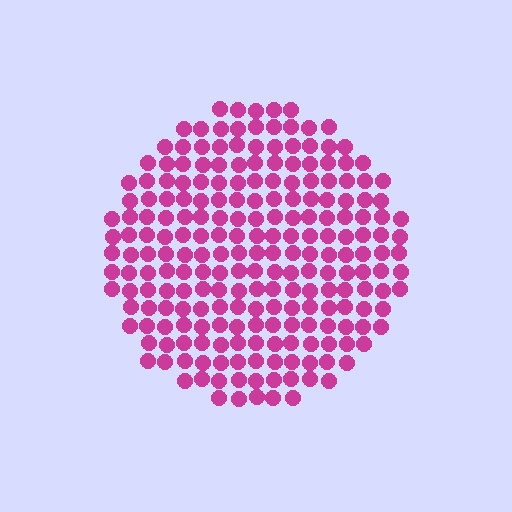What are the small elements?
The small elements are circles.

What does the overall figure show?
The overall figure shows a circle.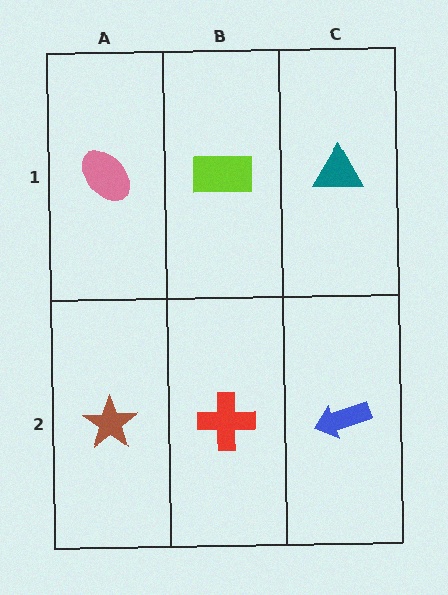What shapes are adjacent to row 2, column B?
A lime rectangle (row 1, column B), a brown star (row 2, column A), a blue arrow (row 2, column C).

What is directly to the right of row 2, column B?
A blue arrow.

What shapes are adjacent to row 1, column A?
A brown star (row 2, column A), a lime rectangle (row 1, column B).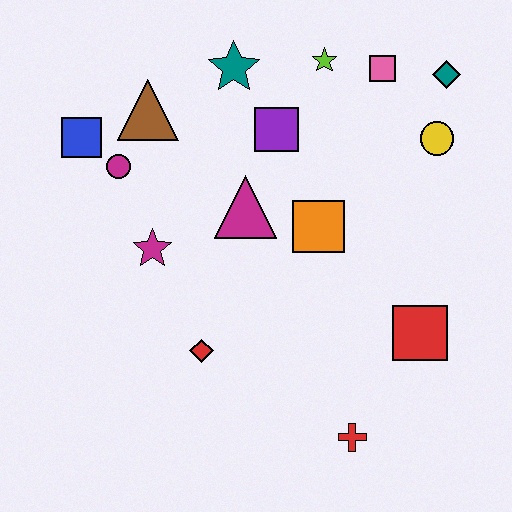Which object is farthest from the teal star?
The red cross is farthest from the teal star.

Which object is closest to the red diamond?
The magenta star is closest to the red diamond.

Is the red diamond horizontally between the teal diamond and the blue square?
Yes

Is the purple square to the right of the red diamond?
Yes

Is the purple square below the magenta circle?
No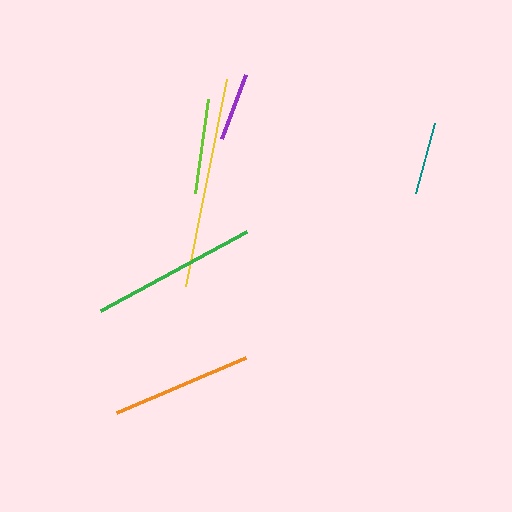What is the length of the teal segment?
The teal segment is approximately 73 pixels long.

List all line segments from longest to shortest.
From longest to shortest: yellow, green, orange, lime, teal, purple.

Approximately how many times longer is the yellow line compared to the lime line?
The yellow line is approximately 2.2 times the length of the lime line.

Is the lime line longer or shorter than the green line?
The green line is longer than the lime line.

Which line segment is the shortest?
The purple line is the shortest at approximately 69 pixels.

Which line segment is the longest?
The yellow line is the longest at approximately 212 pixels.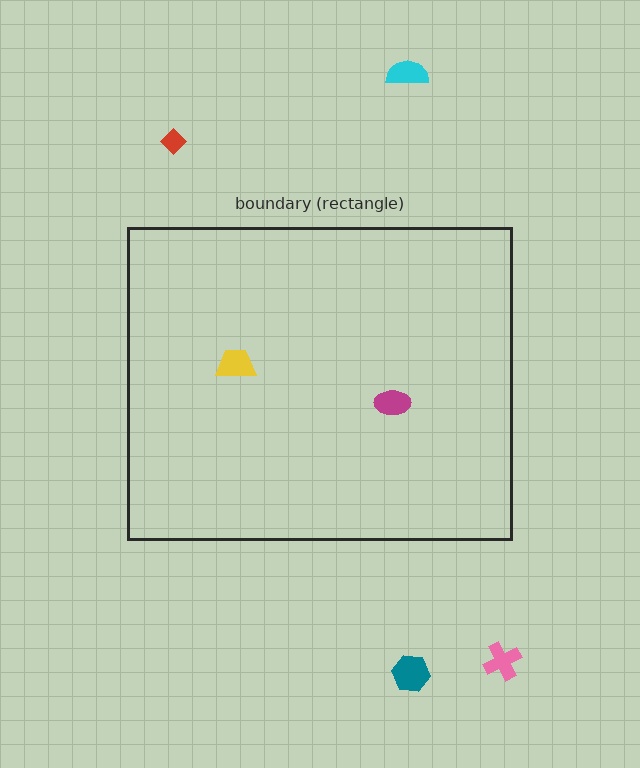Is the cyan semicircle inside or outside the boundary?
Outside.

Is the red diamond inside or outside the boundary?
Outside.